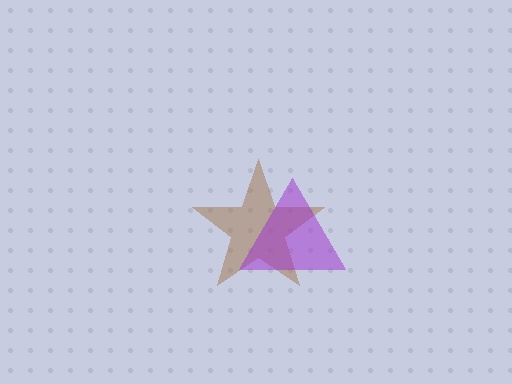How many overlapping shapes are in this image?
There are 2 overlapping shapes in the image.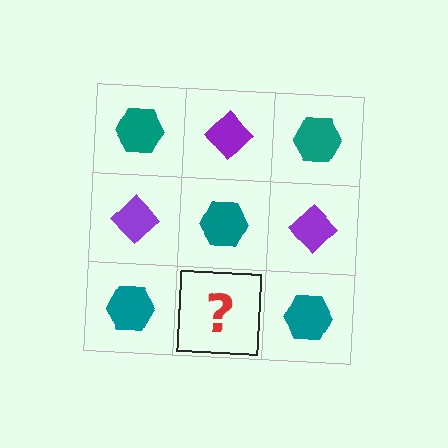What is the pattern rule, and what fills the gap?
The rule is that it alternates teal hexagon and purple diamond in a checkerboard pattern. The gap should be filled with a purple diamond.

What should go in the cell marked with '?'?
The missing cell should contain a purple diamond.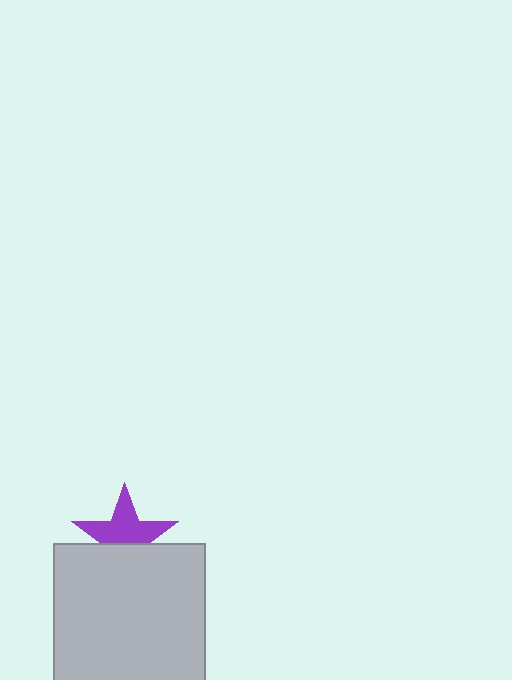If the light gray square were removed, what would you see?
You would see the complete purple star.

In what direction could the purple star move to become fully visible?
The purple star could move up. That would shift it out from behind the light gray square entirely.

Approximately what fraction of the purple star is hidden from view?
Roughly 39% of the purple star is hidden behind the light gray square.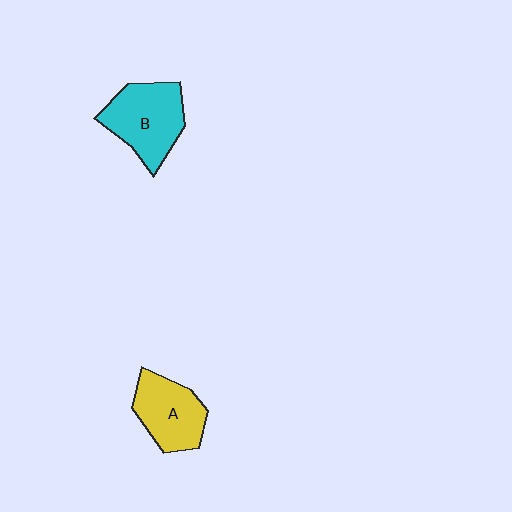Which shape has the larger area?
Shape B (cyan).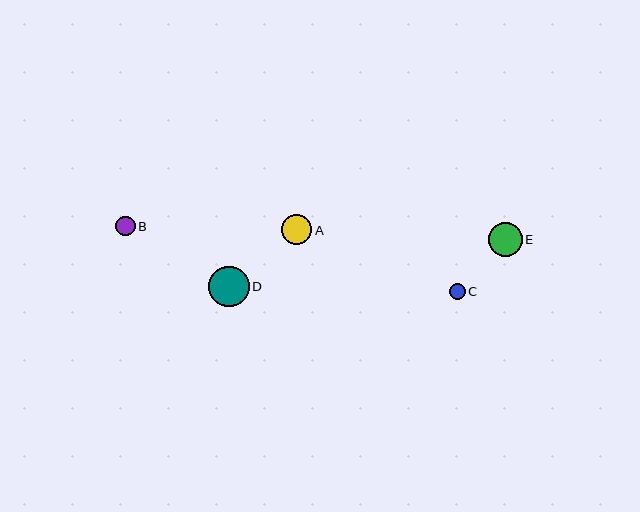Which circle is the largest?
Circle D is the largest with a size of approximately 41 pixels.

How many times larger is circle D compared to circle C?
Circle D is approximately 2.5 times the size of circle C.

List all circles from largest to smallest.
From largest to smallest: D, E, A, B, C.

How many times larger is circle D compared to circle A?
Circle D is approximately 1.3 times the size of circle A.